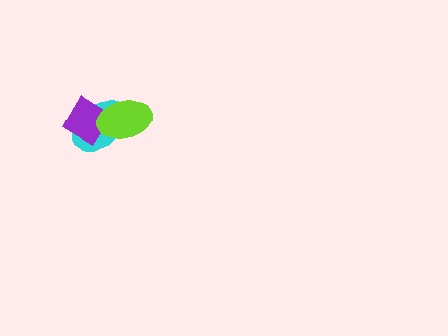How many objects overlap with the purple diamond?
2 objects overlap with the purple diamond.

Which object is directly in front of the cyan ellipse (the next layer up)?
The purple diamond is directly in front of the cyan ellipse.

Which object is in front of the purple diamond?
The lime ellipse is in front of the purple diamond.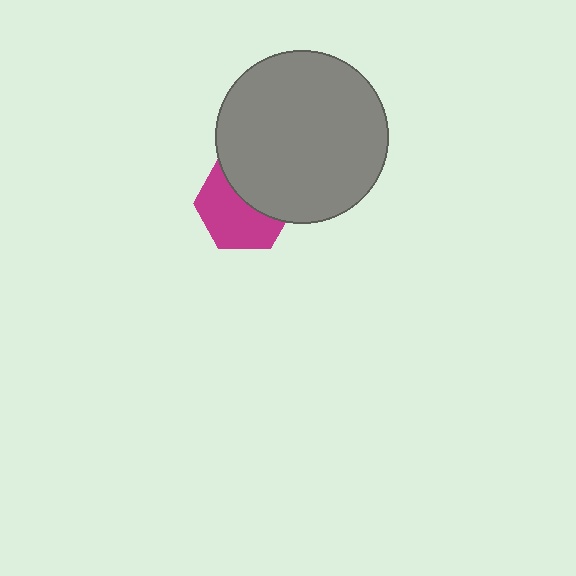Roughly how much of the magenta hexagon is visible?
About half of it is visible (roughly 57%).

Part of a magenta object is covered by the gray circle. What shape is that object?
It is a hexagon.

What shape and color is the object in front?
The object in front is a gray circle.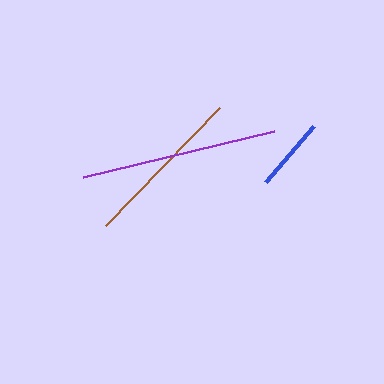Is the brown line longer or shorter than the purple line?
The purple line is longer than the brown line.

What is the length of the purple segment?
The purple segment is approximately 197 pixels long.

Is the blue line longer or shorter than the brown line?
The brown line is longer than the blue line.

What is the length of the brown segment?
The brown segment is approximately 164 pixels long.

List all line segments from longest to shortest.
From longest to shortest: purple, brown, blue.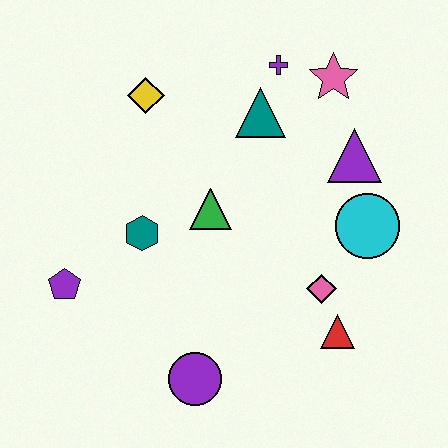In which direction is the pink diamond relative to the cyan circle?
The pink diamond is below the cyan circle.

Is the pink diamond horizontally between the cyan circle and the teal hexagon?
Yes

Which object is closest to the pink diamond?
The red triangle is closest to the pink diamond.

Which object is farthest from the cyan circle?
The purple pentagon is farthest from the cyan circle.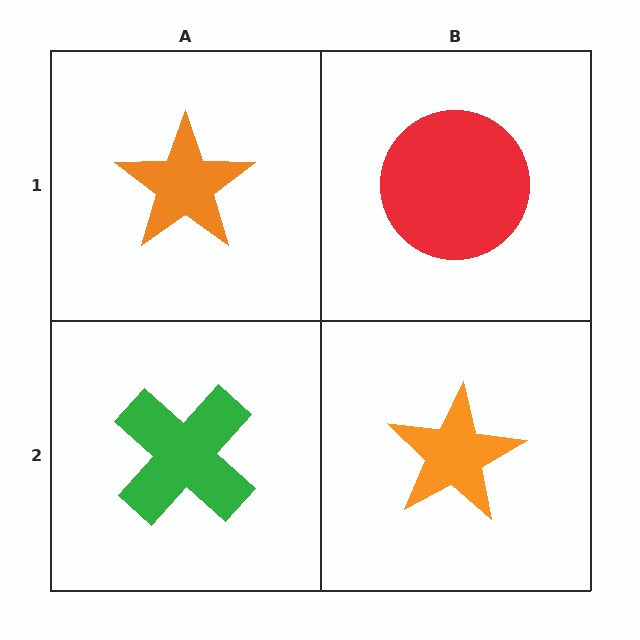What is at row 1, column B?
A red circle.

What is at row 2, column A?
A green cross.